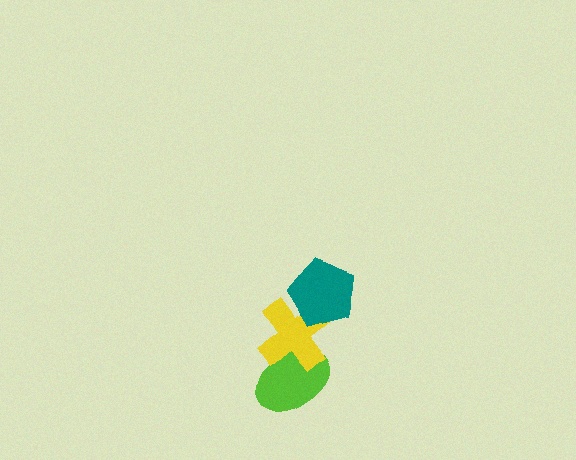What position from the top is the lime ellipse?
The lime ellipse is 3rd from the top.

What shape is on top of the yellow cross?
The teal pentagon is on top of the yellow cross.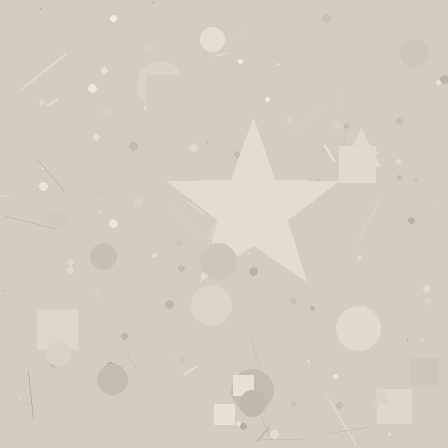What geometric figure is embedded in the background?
A star is embedded in the background.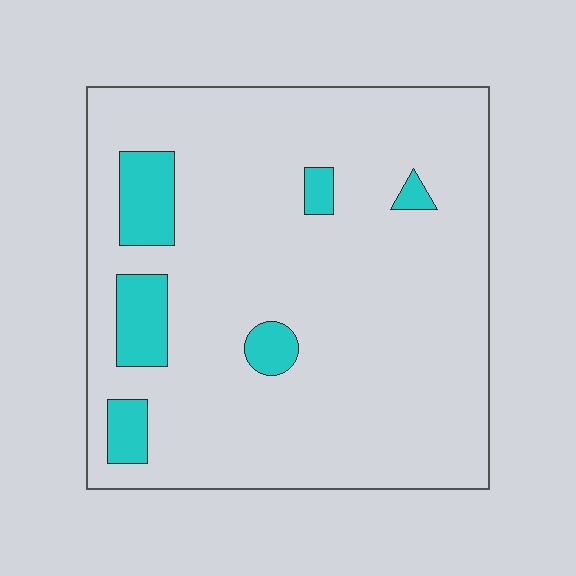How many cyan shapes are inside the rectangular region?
6.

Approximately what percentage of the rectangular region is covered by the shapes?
Approximately 10%.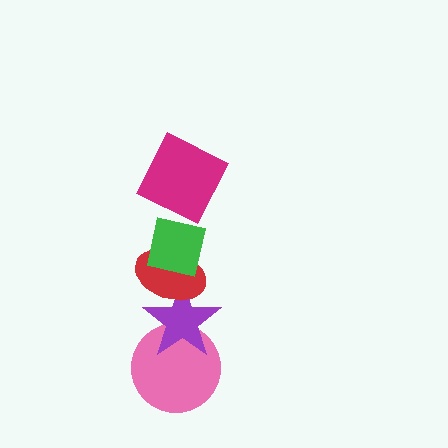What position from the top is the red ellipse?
The red ellipse is 3rd from the top.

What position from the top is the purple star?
The purple star is 4th from the top.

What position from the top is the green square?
The green square is 2nd from the top.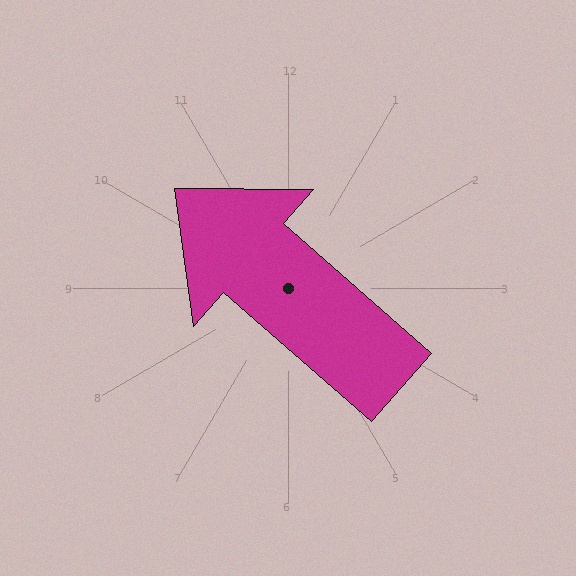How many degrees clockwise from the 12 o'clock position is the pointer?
Approximately 311 degrees.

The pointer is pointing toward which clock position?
Roughly 10 o'clock.